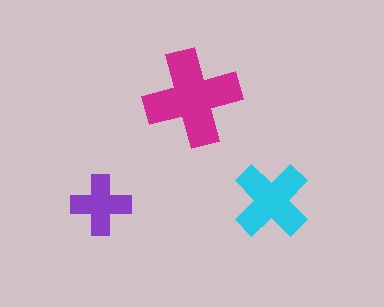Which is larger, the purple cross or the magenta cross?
The magenta one.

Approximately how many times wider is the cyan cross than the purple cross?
About 1.5 times wider.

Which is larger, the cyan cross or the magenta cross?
The magenta one.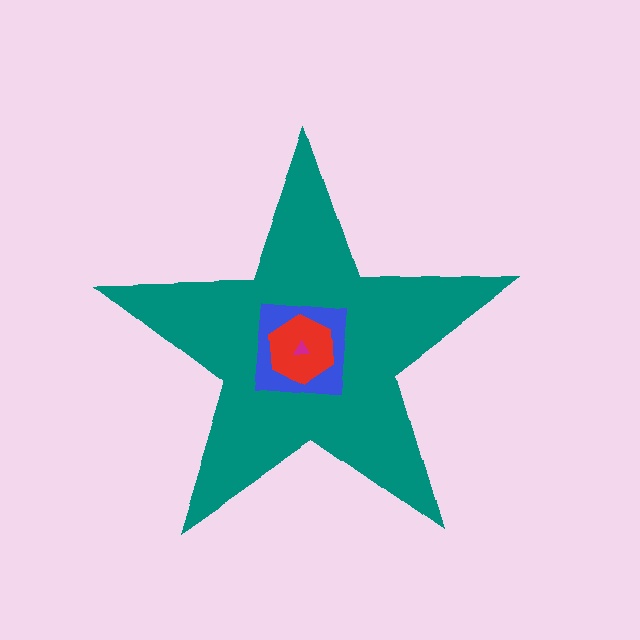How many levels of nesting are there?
4.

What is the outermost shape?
The teal star.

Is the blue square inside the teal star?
Yes.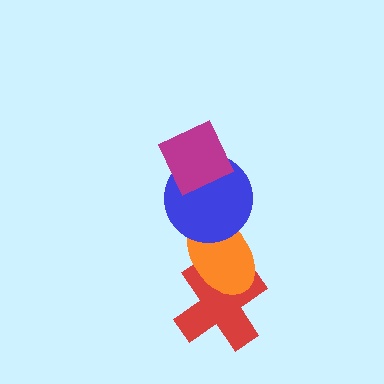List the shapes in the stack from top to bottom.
From top to bottom: the magenta diamond, the blue circle, the orange ellipse, the red cross.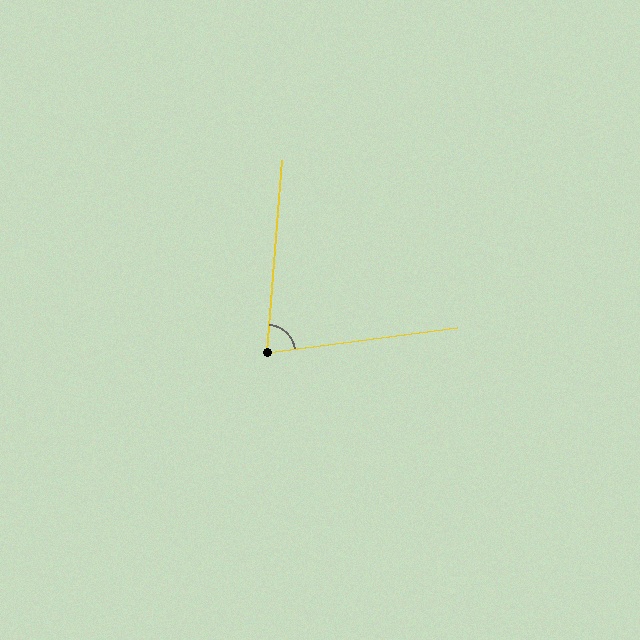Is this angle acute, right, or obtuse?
It is acute.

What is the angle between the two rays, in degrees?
Approximately 78 degrees.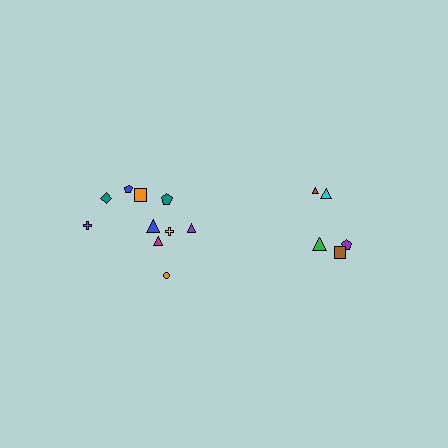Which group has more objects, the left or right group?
The left group.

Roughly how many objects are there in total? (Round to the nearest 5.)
Roughly 15 objects in total.